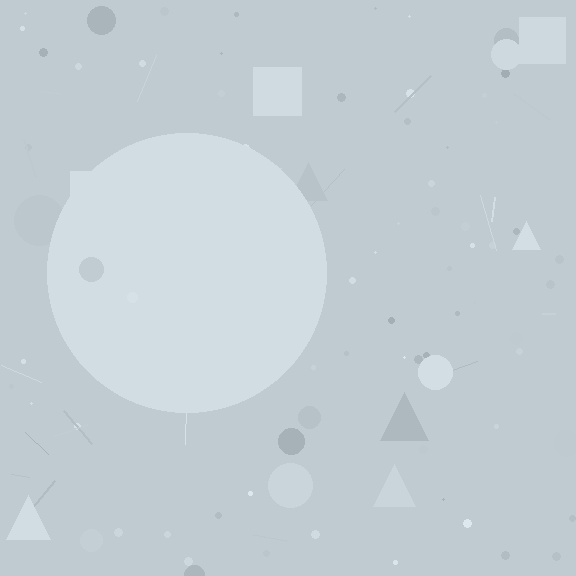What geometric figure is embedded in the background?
A circle is embedded in the background.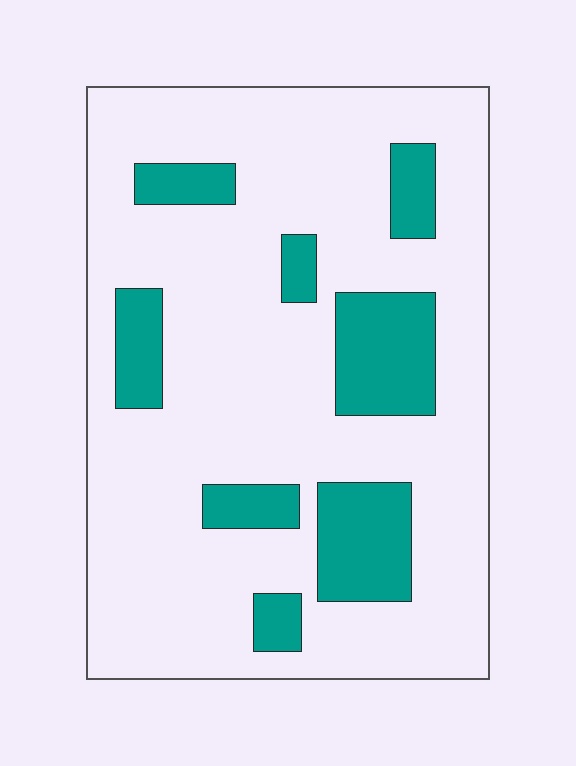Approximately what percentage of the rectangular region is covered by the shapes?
Approximately 20%.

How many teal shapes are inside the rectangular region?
8.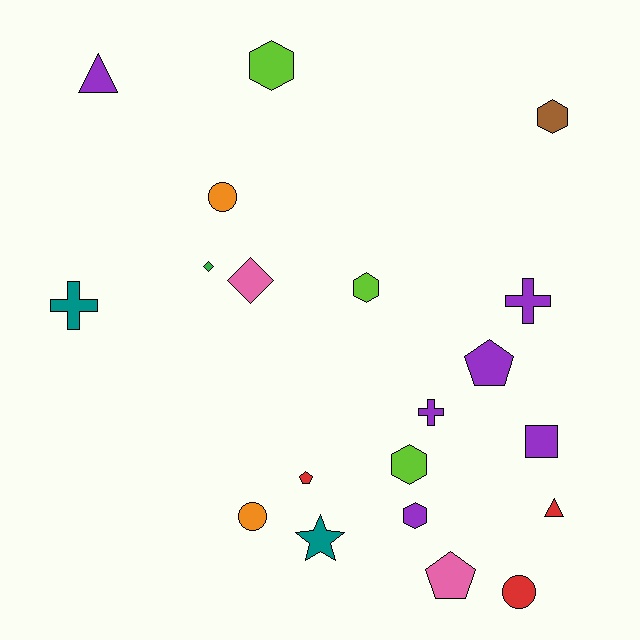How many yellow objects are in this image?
There are no yellow objects.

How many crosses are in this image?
There are 3 crosses.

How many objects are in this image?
There are 20 objects.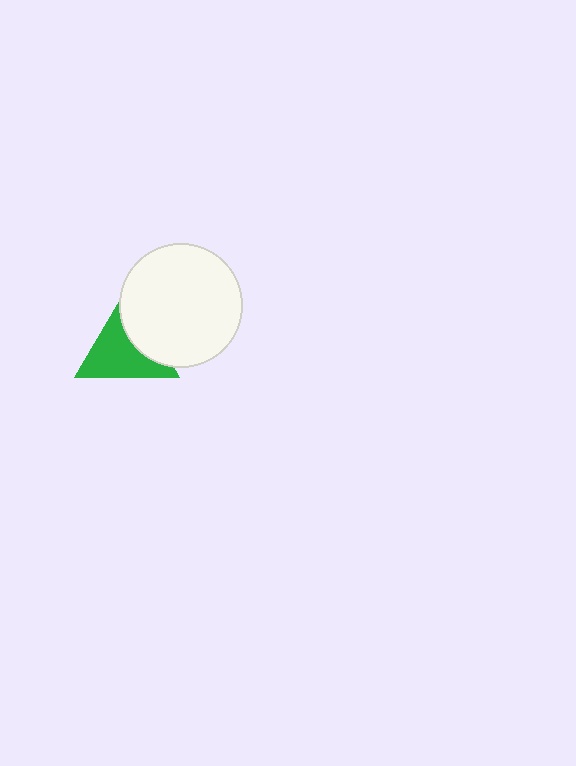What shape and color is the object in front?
The object in front is a white circle.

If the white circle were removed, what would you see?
You would see the complete green triangle.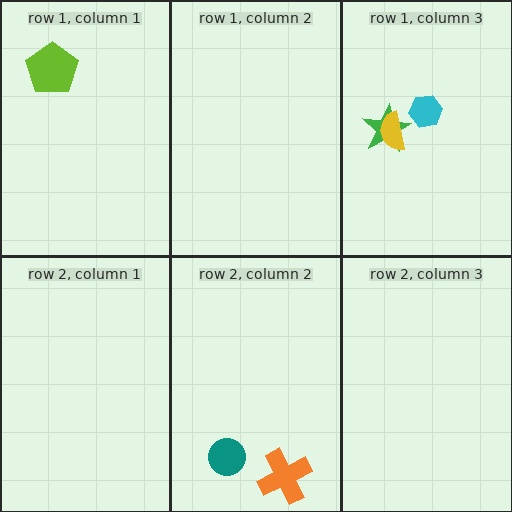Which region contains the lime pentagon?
The row 1, column 1 region.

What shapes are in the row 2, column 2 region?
The teal circle, the orange cross.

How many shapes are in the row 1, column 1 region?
1.